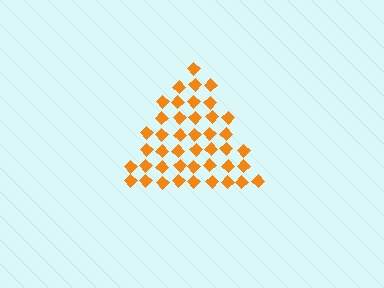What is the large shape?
The large shape is a triangle.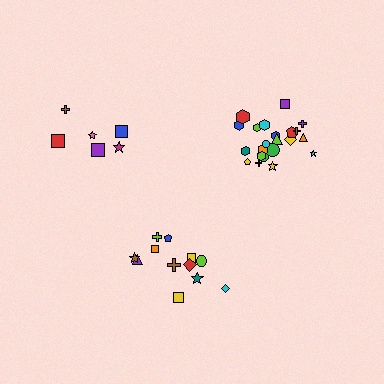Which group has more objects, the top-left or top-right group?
The top-right group.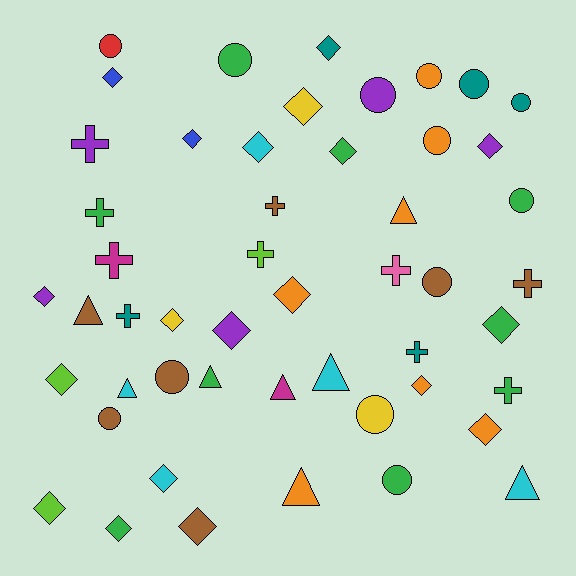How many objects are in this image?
There are 50 objects.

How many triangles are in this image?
There are 8 triangles.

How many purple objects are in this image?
There are 5 purple objects.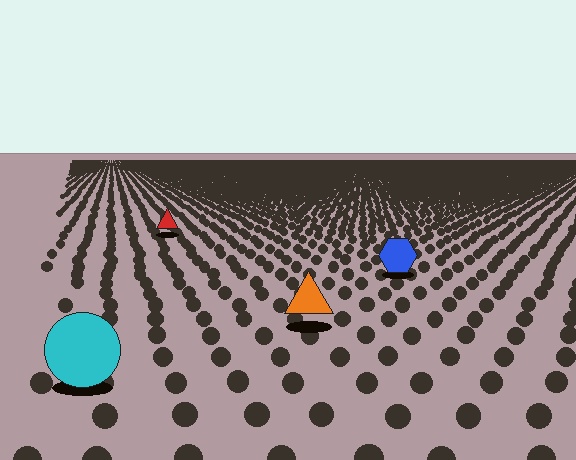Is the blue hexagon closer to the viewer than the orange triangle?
No. The orange triangle is closer — you can tell from the texture gradient: the ground texture is coarser near it.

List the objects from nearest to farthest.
From nearest to farthest: the cyan circle, the orange triangle, the blue hexagon, the red triangle.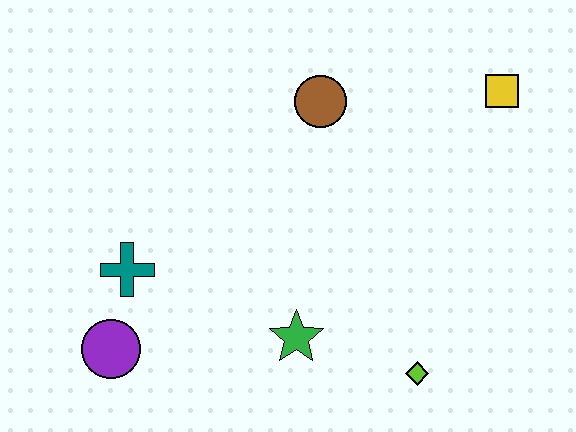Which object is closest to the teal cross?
The purple circle is closest to the teal cross.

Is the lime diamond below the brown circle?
Yes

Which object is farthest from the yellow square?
The purple circle is farthest from the yellow square.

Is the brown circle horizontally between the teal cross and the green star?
No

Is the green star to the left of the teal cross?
No